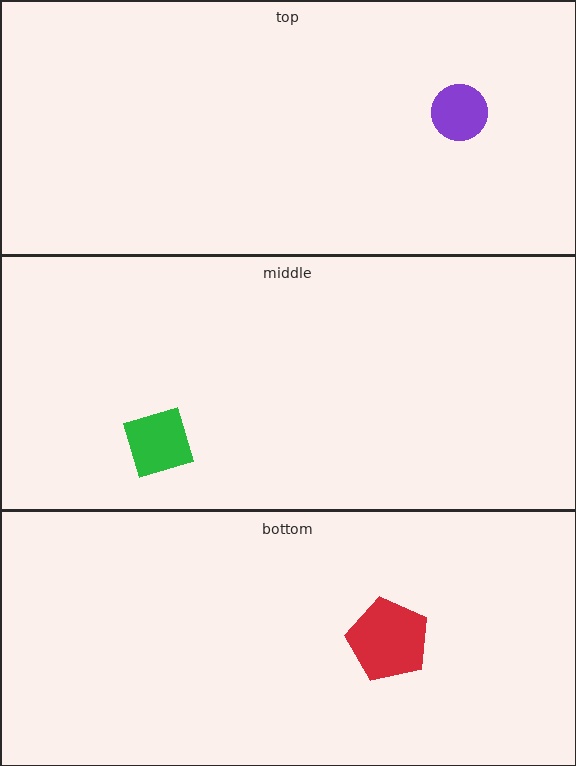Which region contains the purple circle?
The top region.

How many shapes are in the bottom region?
1.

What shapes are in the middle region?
The green square.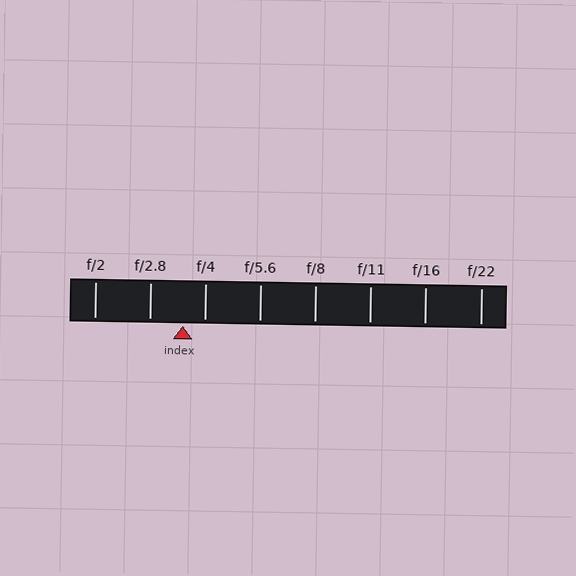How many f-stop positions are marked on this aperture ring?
There are 8 f-stop positions marked.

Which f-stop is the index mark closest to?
The index mark is closest to f/4.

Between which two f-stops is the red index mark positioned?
The index mark is between f/2.8 and f/4.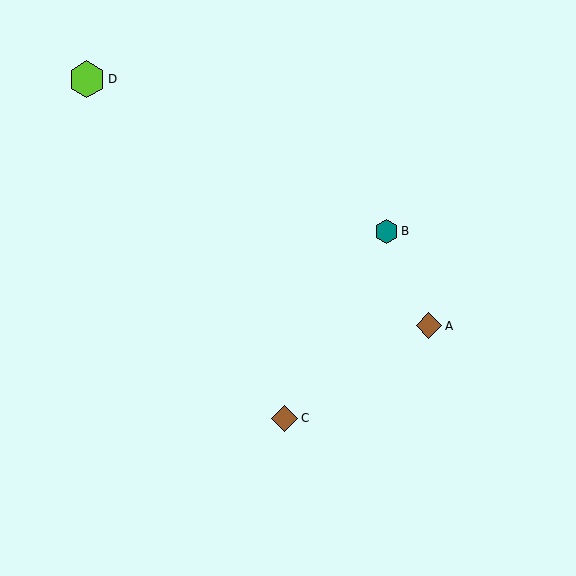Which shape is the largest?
The lime hexagon (labeled D) is the largest.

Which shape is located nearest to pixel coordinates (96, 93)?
The lime hexagon (labeled D) at (87, 79) is nearest to that location.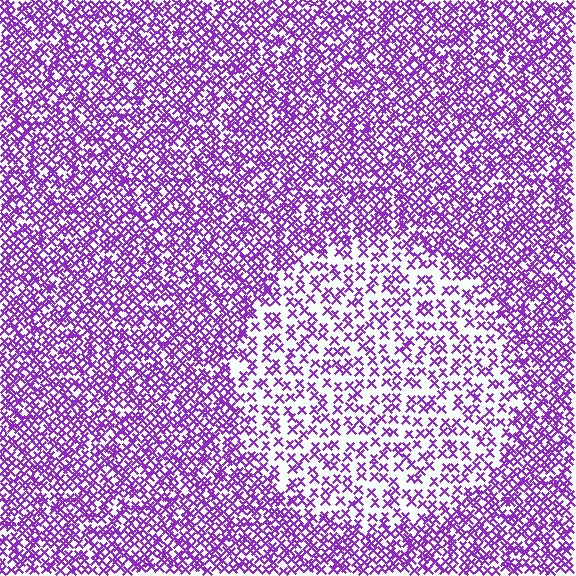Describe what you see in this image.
The image contains small purple elements arranged at two different densities. A circle-shaped region is visible where the elements are less densely packed than the surrounding area.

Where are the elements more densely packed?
The elements are more densely packed outside the circle boundary.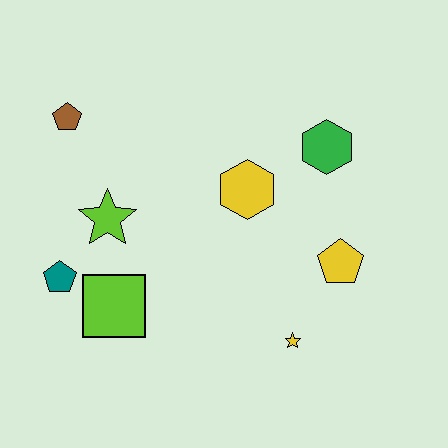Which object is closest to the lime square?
The teal pentagon is closest to the lime square.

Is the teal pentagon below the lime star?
Yes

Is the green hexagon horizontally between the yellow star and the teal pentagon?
No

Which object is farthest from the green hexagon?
The teal pentagon is farthest from the green hexagon.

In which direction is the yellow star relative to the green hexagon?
The yellow star is below the green hexagon.